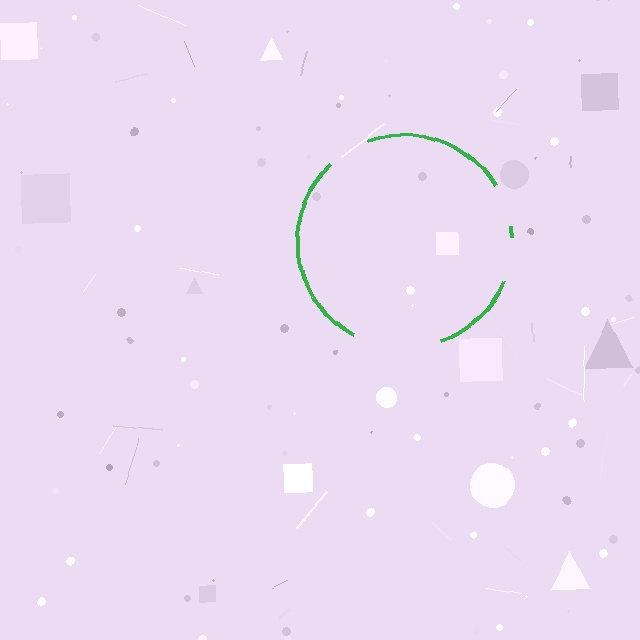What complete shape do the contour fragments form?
The contour fragments form a circle.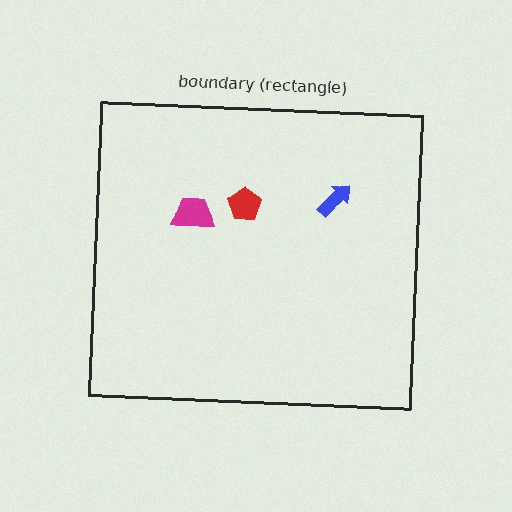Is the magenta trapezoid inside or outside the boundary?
Inside.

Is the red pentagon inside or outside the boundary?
Inside.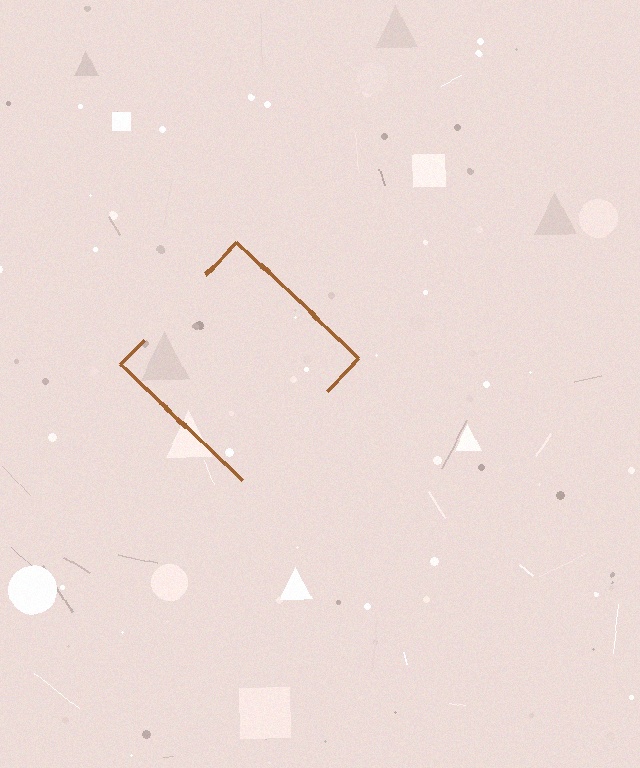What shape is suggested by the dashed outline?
The dashed outline suggests a diamond.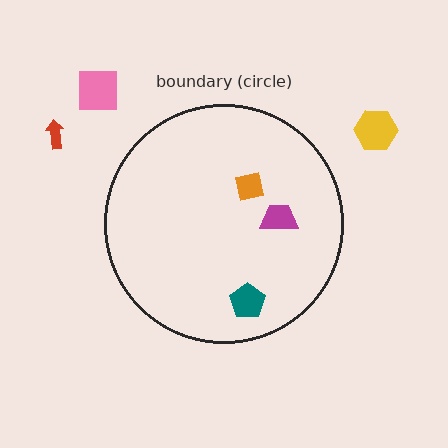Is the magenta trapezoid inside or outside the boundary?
Inside.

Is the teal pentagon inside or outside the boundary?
Inside.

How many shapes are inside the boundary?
3 inside, 3 outside.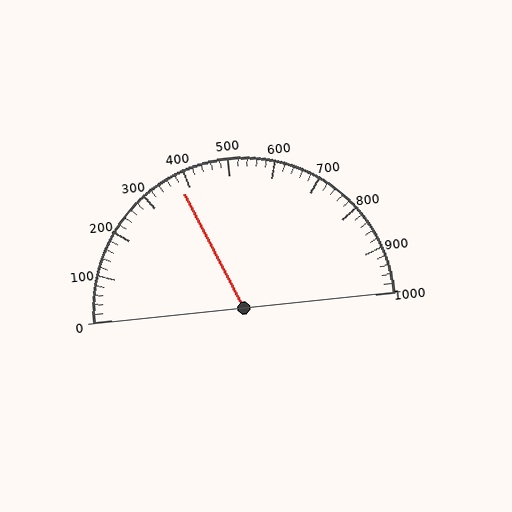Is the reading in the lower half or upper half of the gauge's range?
The reading is in the lower half of the range (0 to 1000).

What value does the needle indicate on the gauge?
The needle indicates approximately 380.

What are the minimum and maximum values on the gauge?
The gauge ranges from 0 to 1000.